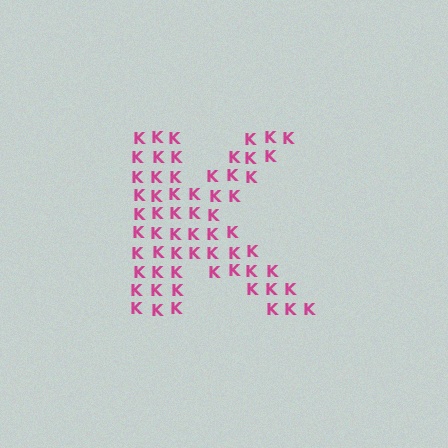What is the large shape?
The large shape is the letter K.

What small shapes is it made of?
It is made of small letter K's.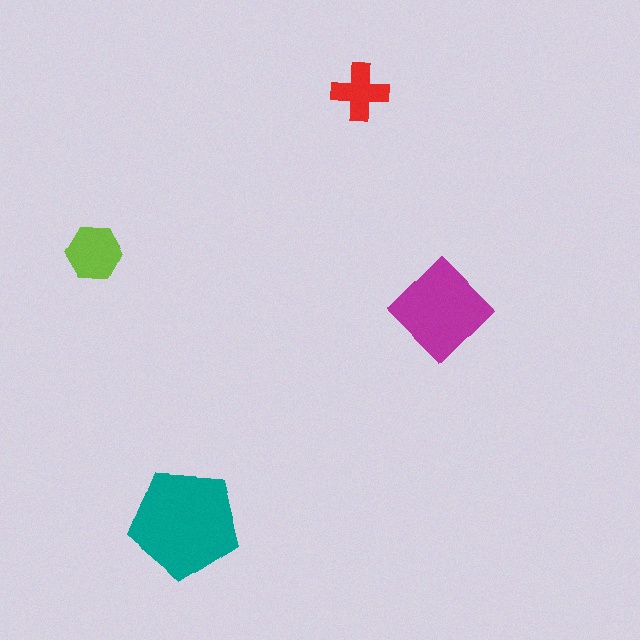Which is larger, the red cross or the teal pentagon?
The teal pentagon.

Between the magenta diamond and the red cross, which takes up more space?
The magenta diamond.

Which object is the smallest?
The red cross.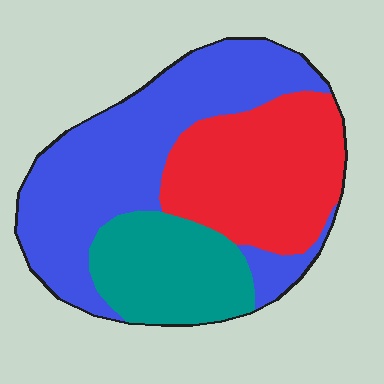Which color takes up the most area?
Blue, at roughly 45%.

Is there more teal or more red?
Red.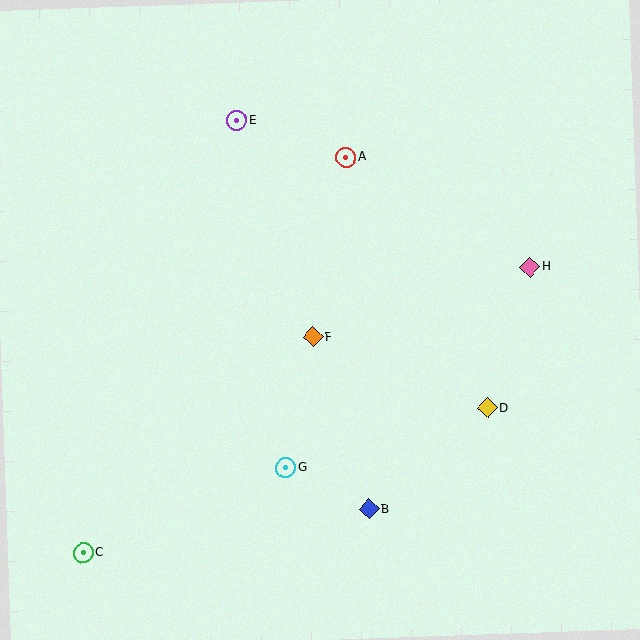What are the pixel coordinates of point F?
Point F is at (313, 337).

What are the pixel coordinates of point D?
Point D is at (487, 408).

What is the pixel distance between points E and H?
The distance between E and H is 328 pixels.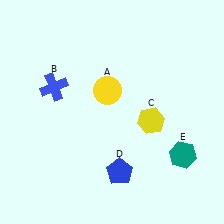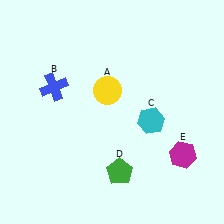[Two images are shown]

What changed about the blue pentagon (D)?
In Image 1, D is blue. In Image 2, it changed to green.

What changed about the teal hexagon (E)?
In Image 1, E is teal. In Image 2, it changed to magenta.